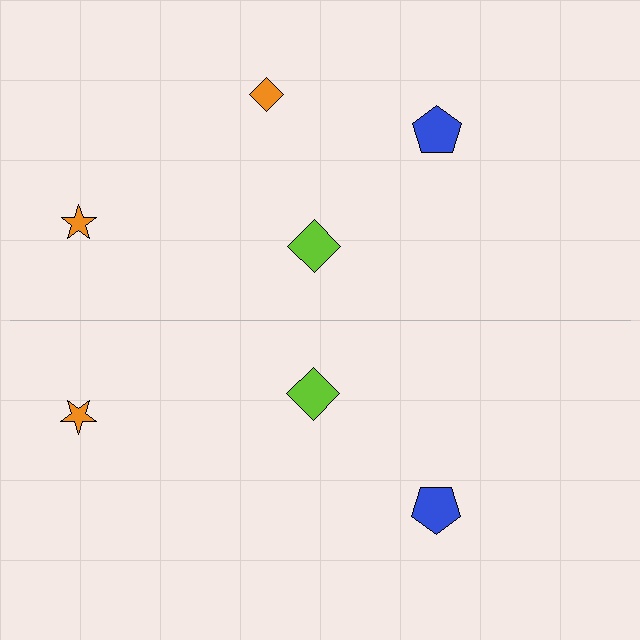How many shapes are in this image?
There are 7 shapes in this image.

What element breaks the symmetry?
A orange diamond is missing from the bottom side.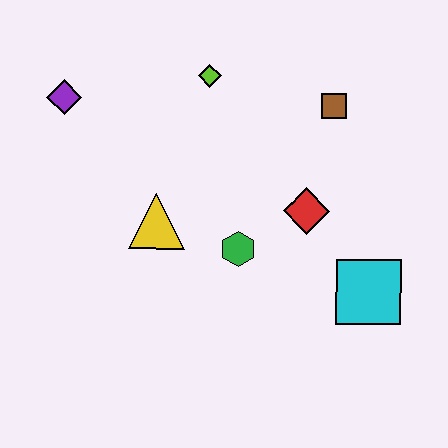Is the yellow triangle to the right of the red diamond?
No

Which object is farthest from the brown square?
The purple diamond is farthest from the brown square.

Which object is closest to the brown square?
The red diamond is closest to the brown square.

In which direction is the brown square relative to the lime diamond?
The brown square is to the right of the lime diamond.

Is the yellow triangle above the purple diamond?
No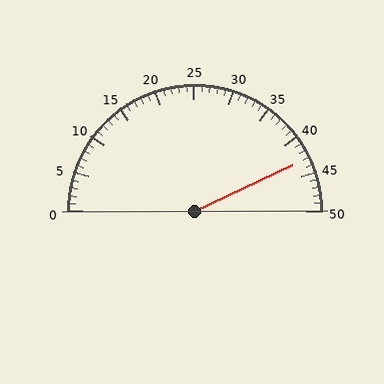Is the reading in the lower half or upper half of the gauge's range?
The reading is in the upper half of the range (0 to 50).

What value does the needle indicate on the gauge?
The needle indicates approximately 43.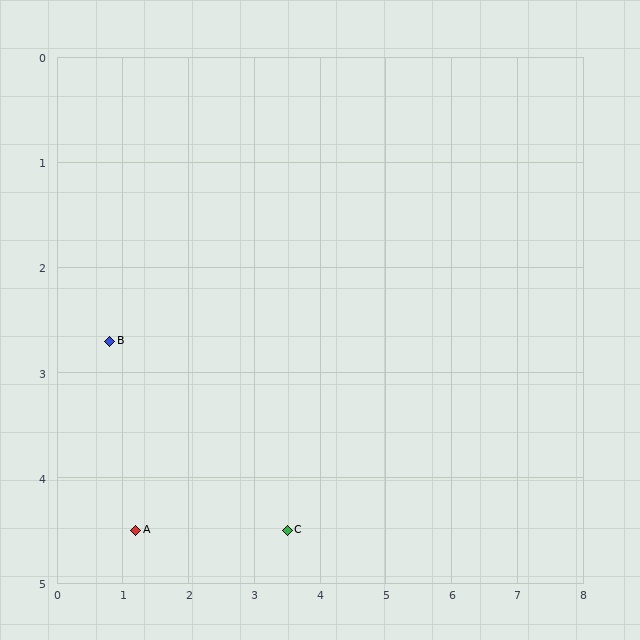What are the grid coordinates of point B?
Point B is at approximately (0.8, 2.7).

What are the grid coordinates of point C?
Point C is at approximately (3.5, 4.5).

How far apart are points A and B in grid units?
Points A and B are about 1.8 grid units apart.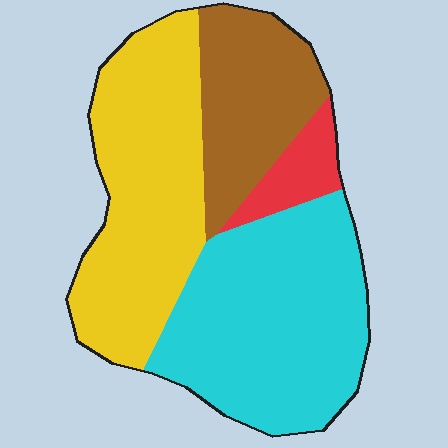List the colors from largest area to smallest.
From largest to smallest: cyan, yellow, brown, red.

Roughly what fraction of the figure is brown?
Brown takes up about one fifth (1/5) of the figure.